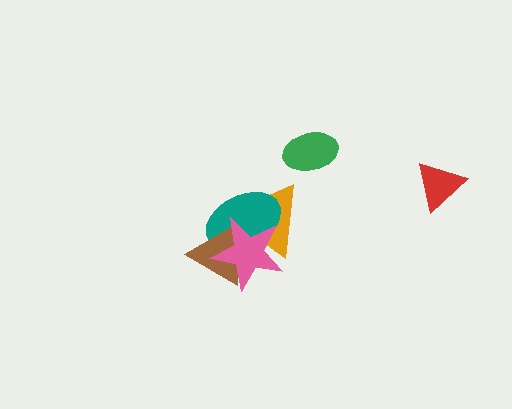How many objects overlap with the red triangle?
0 objects overlap with the red triangle.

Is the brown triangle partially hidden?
Yes, it is partially covered by another shape.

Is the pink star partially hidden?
No, no other shape covers it.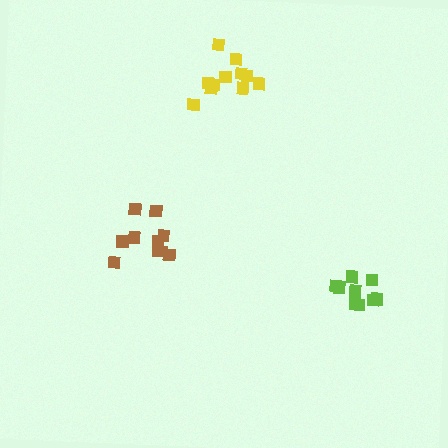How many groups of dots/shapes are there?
There are 3 groups.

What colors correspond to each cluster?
The clusters are colored: brown, lime, yellow.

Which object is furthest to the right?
The lime cluster is rightmost.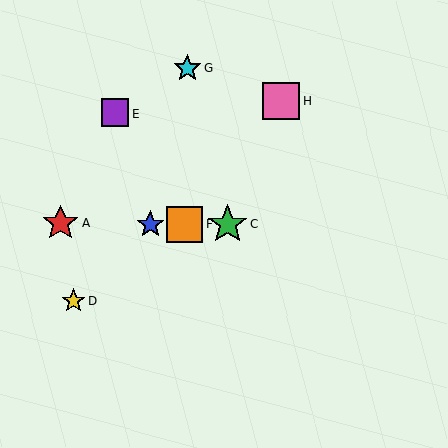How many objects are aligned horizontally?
4 objects (A, B, C, F) are aligned horizontally.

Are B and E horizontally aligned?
No, B is at y≈224 and E is at y≈113.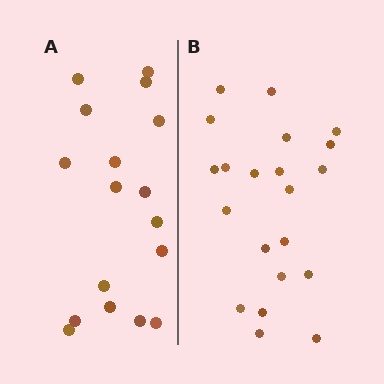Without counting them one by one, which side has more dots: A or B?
Region B (the right region) has more dots.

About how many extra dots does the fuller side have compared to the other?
Region B has about 4 more dots than region A.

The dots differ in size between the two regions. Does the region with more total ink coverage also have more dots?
No. Region A has more total ink coverage because its dots are larger, but region B actually contains more individual dots. Total area can be misleading — the number of items is what matters here.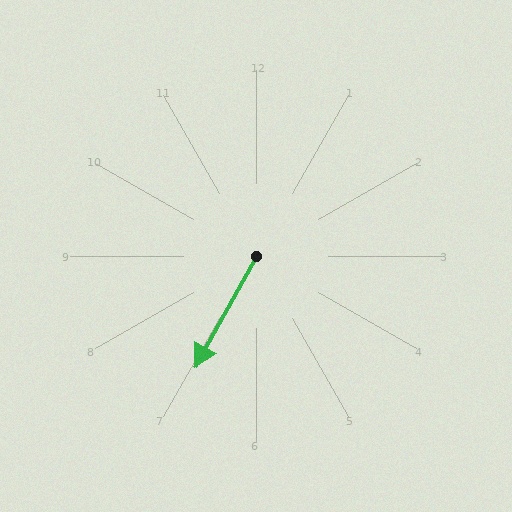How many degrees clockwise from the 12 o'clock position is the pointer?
Approximately 209 degrees.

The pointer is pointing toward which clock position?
Roughly 7 o'clock.